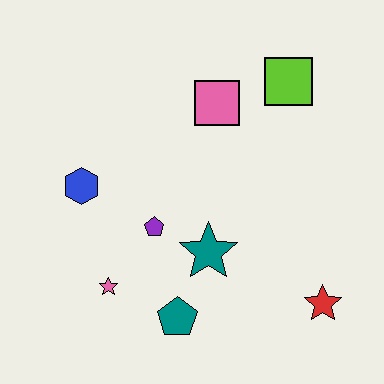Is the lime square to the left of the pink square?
No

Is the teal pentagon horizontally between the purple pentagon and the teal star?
Yes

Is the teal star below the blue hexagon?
Yes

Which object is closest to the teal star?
The purple pentagon is closest to the teal star.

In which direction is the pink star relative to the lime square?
The pink star is below the lime square.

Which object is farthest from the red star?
The blue hexagon is farthest from the red star.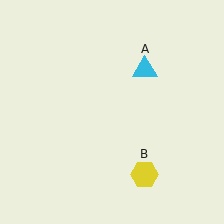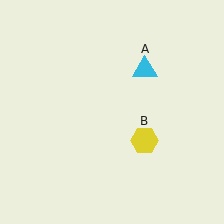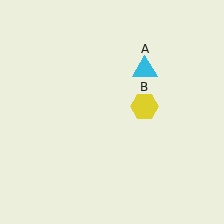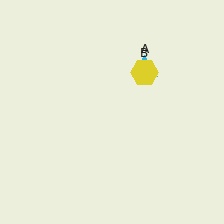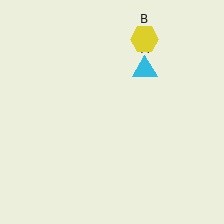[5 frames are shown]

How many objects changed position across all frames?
1 object changed position: yellow hexagon (object B).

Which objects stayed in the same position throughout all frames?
Cyan triangle (object A) remained stationary.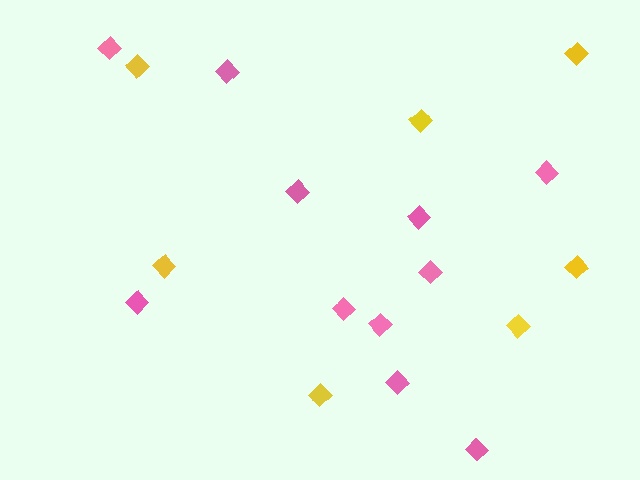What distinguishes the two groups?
There are 2 groups: one group of yellow diamonds (7) and one group of pink diamonds (11).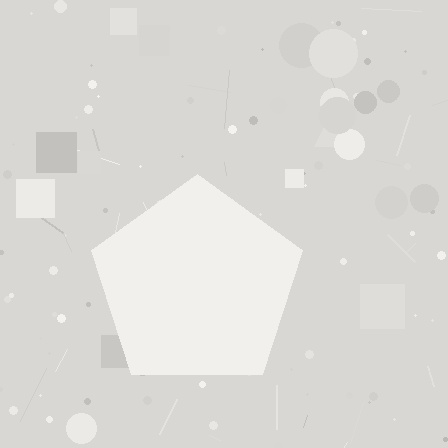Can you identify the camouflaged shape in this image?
The camouflaged shape is a pentagon.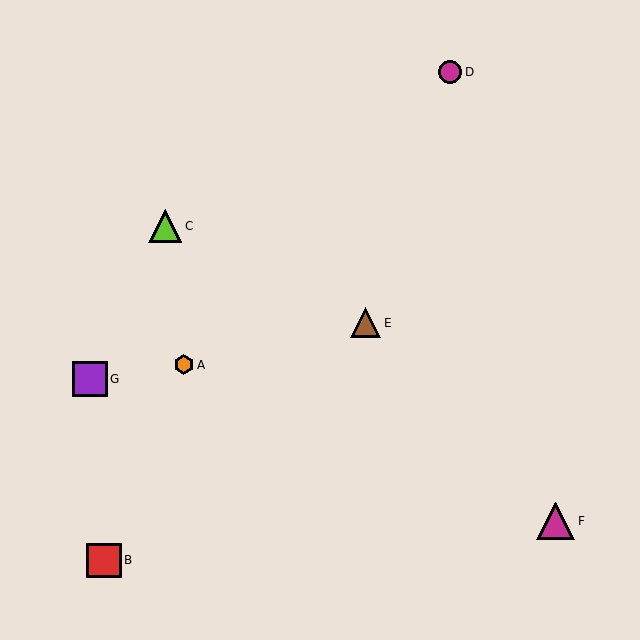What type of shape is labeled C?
Shape C is a lime triangle.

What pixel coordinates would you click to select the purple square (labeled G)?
Click at (90, 379) to select the purple square G.